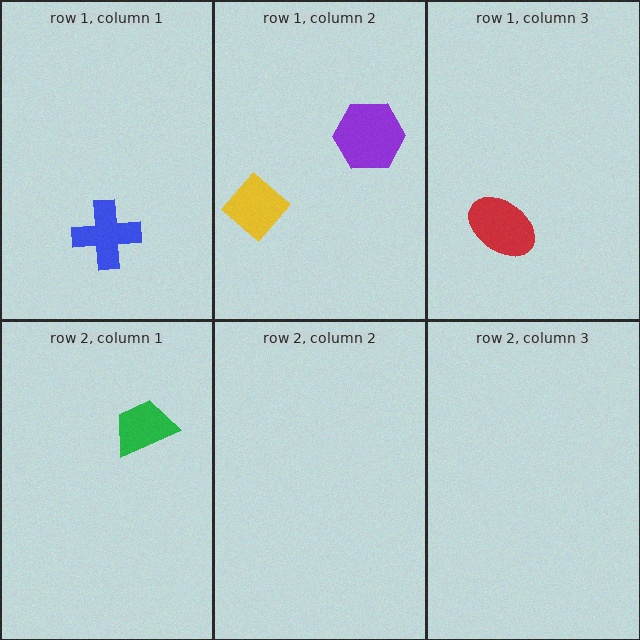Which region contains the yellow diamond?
The row 1, column 2 region.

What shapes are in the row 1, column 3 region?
The red ellipse.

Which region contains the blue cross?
The row 1, column 1 region.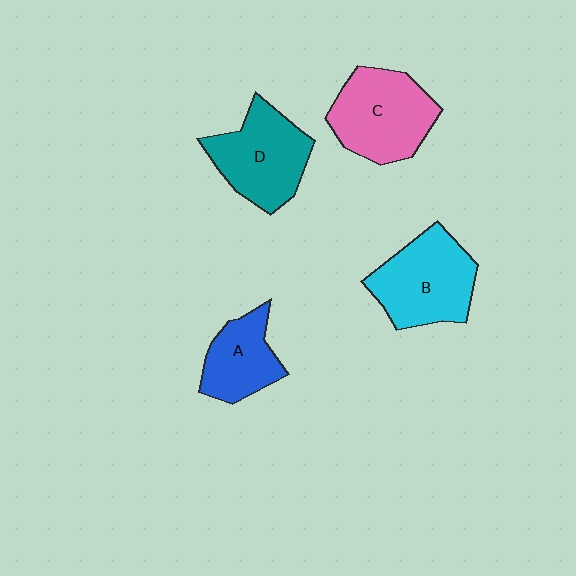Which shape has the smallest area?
Shape A (blue).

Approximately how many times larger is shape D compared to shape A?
Approximately 1.4 times.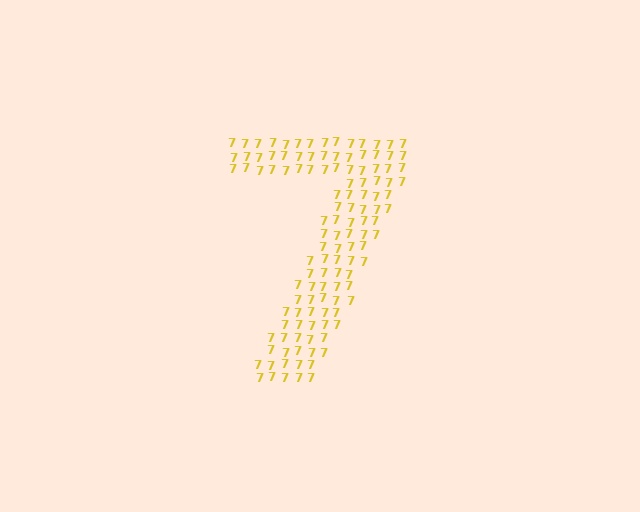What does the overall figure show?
The overall figure shows the digit 7.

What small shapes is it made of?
It is made of small digit 7's.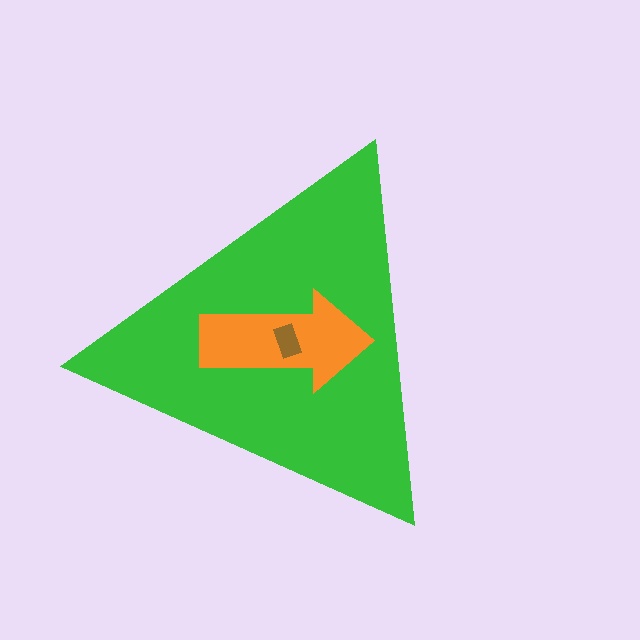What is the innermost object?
The brown rectangle.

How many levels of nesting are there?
3.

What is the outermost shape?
The green triangle.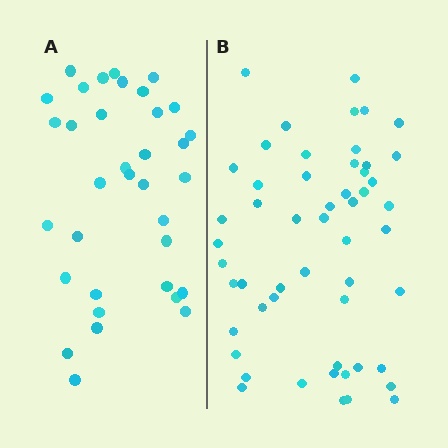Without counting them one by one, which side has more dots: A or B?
Region B (the right region) has more dots.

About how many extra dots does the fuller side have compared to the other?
Region B has approximately 20 more dots than region A.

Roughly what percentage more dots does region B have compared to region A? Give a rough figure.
About 50% more.